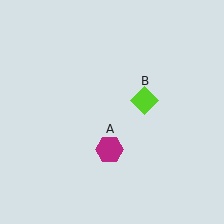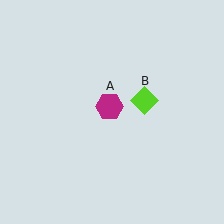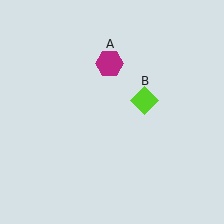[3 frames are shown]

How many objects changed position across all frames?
1 object changed position: magenta hexagon (object A).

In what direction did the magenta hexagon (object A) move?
The magenta hexagon (object A) moved up.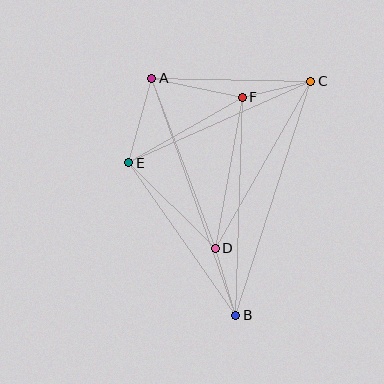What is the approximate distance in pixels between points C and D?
The distance between C and D is approximately 192 pixels.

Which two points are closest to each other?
Points C and F are closest to each other.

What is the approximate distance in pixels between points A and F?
The distance between A and F is approximately 93 pixels.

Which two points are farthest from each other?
Points A and B are farthest from each other.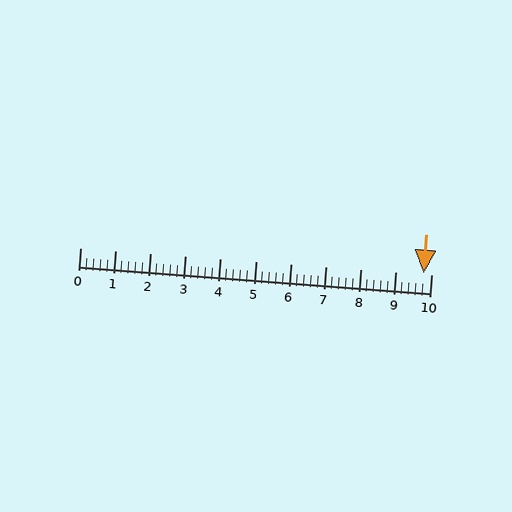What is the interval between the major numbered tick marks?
The major tick marks are spaced 1 units apart.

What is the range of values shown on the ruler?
The ruler shows values from 0 to 10.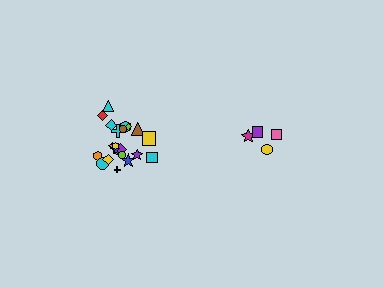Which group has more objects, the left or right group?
The left group.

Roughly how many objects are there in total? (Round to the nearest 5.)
Roughly 25 objects in total.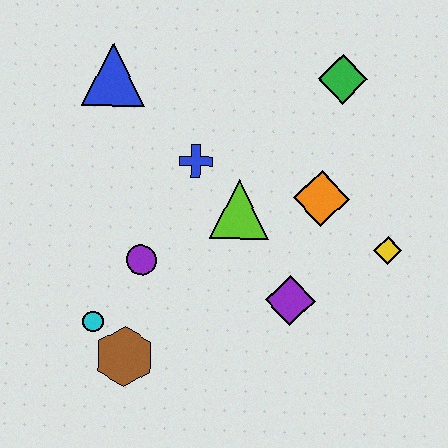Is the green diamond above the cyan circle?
Yes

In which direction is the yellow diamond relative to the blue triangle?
The yellow diamond is to the right of the blue triangle.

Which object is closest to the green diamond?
The orange diamond is closest to the green diamond.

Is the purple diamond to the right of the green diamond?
No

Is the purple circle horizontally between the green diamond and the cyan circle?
Yes